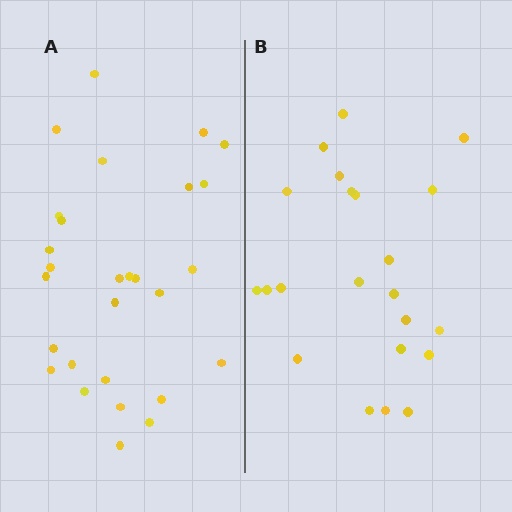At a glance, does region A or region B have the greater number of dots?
Region A (the left region) has more dots.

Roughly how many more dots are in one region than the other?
Region A has about 6 more dots than region B.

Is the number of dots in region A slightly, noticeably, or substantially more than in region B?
Region A has noticeably more, but not dramatically so. The ratio is roughly 1.3 to 1.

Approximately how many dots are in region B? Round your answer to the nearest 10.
About 20 dots. (The exact count is 22, which rounds to 20.)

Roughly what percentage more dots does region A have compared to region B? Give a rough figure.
About 25% more.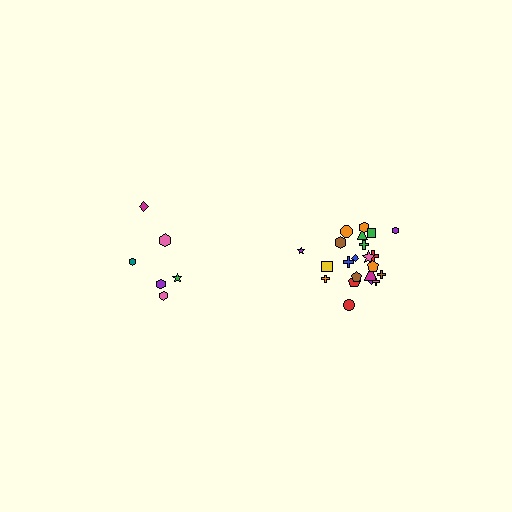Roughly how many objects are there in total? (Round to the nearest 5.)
Roughly 30 objects in total.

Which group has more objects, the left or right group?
The right group.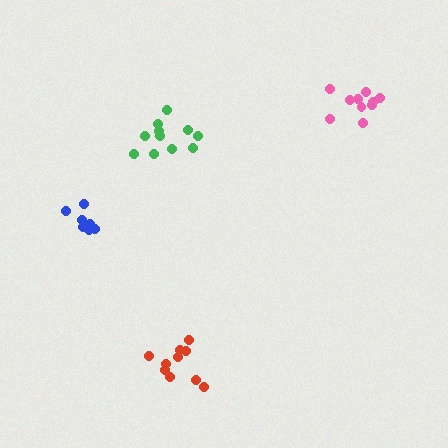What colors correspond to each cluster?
The clusters are colored: red, green, blue, pink.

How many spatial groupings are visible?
There are 4 spatial groupings.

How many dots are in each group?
Group 1: 10 dots, Group 2: 11 dots, Group 3: 8 dots, Group 4: 10 dots (39 total).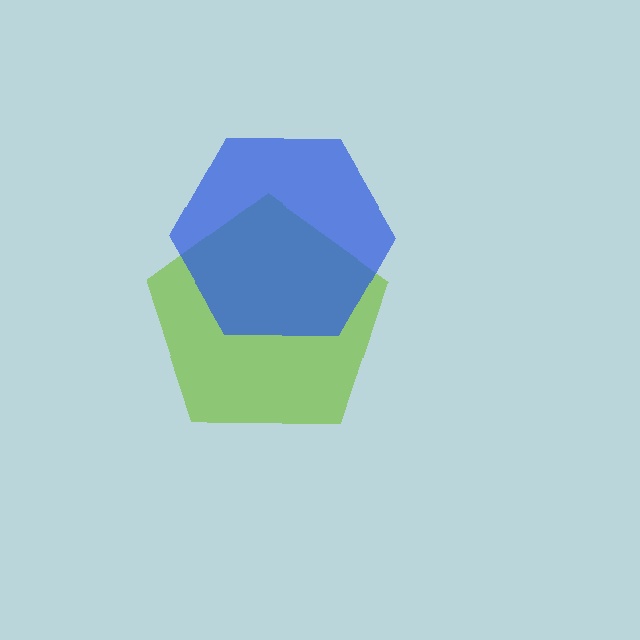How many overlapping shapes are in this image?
There are 2 overlapping shapes in the image.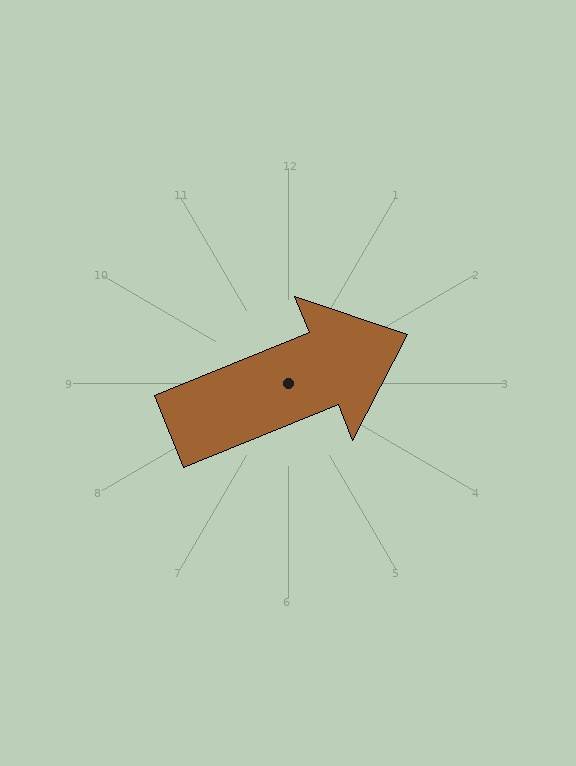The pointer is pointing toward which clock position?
Roughly 2 o'clock.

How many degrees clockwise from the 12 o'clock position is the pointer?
Approximately 68 degrees.